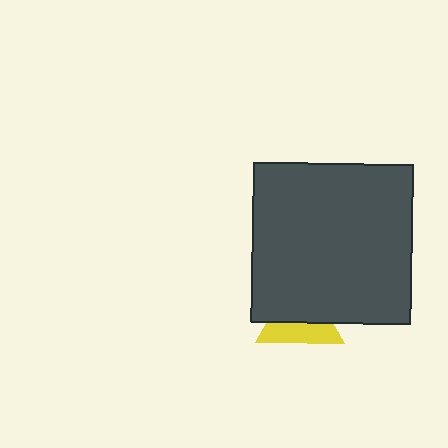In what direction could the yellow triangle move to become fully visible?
The yellow triangle could move down. That would shift it out from behind the dark gray square entirely.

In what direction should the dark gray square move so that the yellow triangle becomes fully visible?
The dark gray square should move up. That is the shortest direction to clear the overlap and leave the yellow triangle fully visible.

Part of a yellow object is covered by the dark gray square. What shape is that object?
It is a triangle.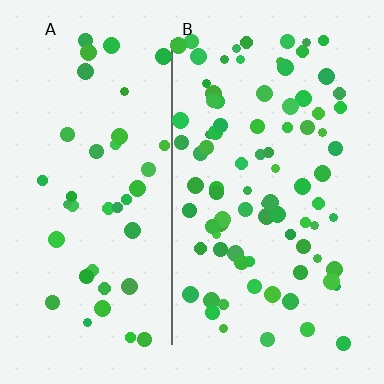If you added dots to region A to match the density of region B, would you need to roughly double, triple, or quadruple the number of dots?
Approximately double.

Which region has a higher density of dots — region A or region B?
B (the right).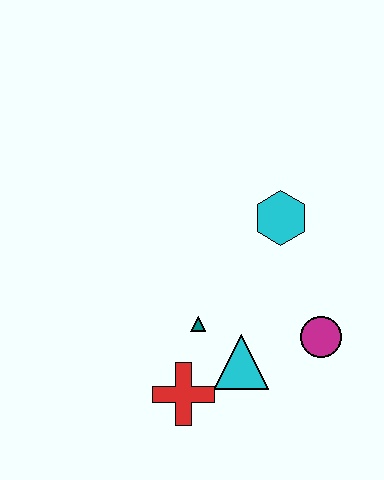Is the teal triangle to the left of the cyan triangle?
Yes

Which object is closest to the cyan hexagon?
The magenta circle is closest to the cyan hexagon.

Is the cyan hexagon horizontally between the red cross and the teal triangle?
No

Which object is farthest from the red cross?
The cyan hexagon is farthest from the red cross.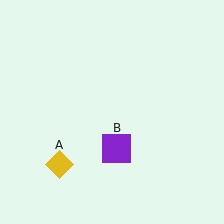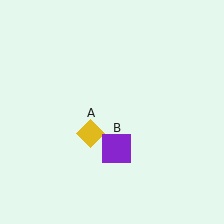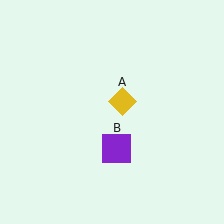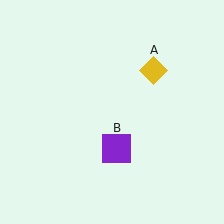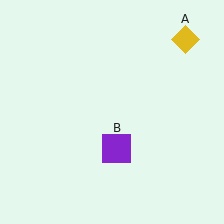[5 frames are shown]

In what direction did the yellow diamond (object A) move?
The yellow diamond (object A) moved up and to the right.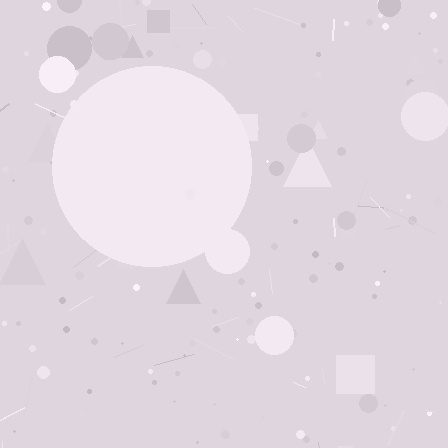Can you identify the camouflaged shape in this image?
The camouflaged shape is a circle.